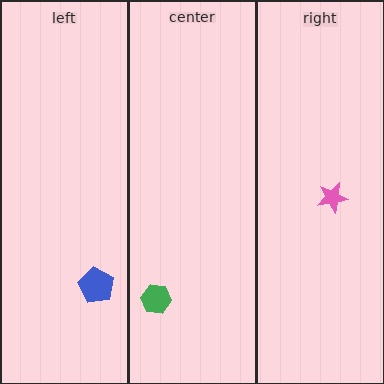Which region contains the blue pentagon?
The left region.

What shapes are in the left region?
The blue pentagon.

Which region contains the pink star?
The right region.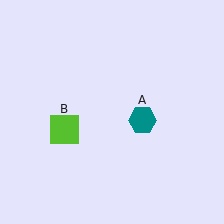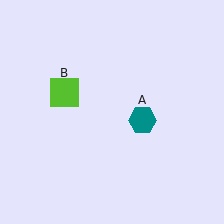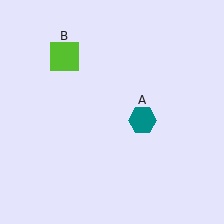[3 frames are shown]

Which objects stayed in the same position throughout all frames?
Teal hexagon (object A) remained stationary.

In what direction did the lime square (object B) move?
The lime square (object B) moved up.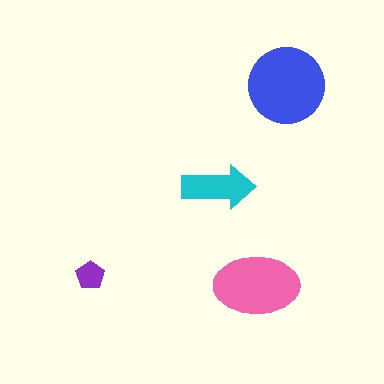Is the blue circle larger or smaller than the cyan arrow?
Larger.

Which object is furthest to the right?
The blue circle is rightmost.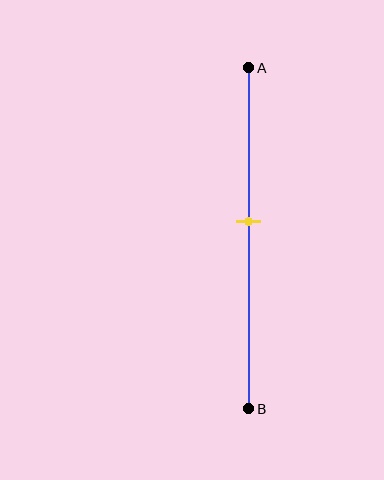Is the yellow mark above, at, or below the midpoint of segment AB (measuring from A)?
The yellow mark is above the midpoint of segment AB.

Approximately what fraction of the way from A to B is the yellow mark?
The yellow mark is approximately 45% of the way from A to B.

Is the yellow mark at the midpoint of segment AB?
No, the mark is at about 45% from A, not at the 50% midpoint.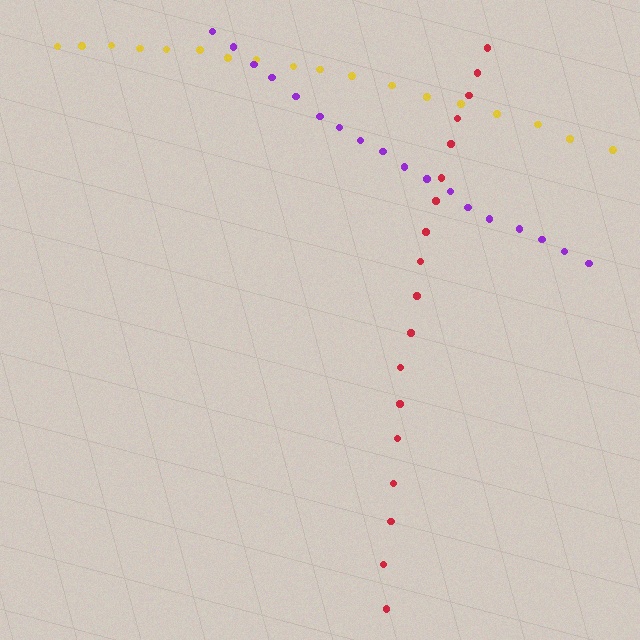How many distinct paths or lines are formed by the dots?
There are 3 distinct paths.